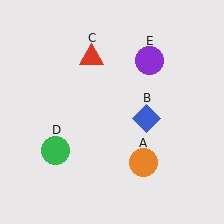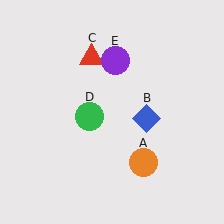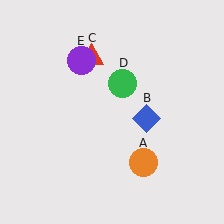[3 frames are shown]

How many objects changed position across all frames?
2 objects changed position: green circle (object D), purple circle (object E).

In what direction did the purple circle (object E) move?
The purple circle (object E) moved left.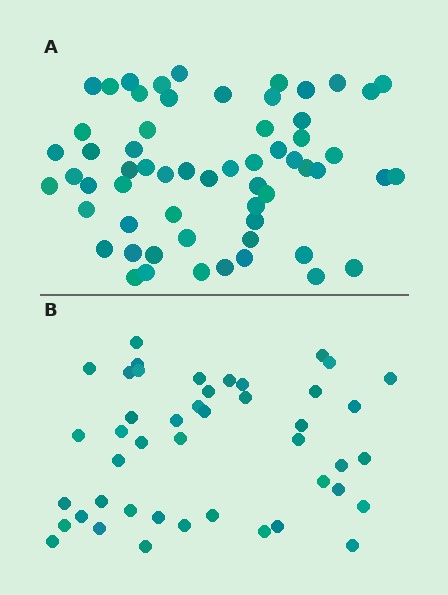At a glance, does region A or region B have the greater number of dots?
Region A (the top region) has more dots.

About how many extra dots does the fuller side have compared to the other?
Region A has approximately 15 more dots than region B.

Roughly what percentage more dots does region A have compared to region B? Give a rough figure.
About 35% more.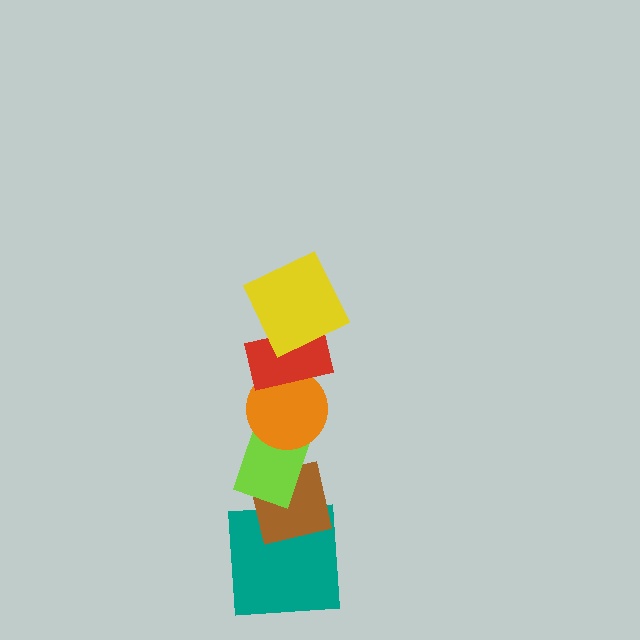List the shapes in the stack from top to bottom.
From top to bottom: the yellow square, the red rectangle, the orange circle, the lime rectangle, the brown square, the teal square.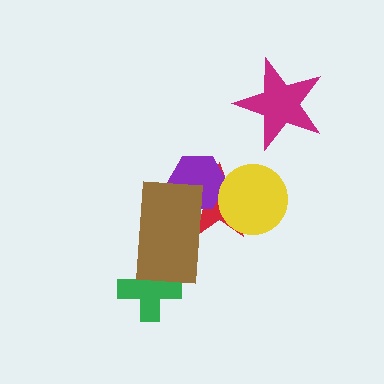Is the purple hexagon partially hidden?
Yes, it is partially covered by another shape.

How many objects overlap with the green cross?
1 object overlaps with the green cross.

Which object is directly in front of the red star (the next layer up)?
The purple hexagon is directly in front of the red star.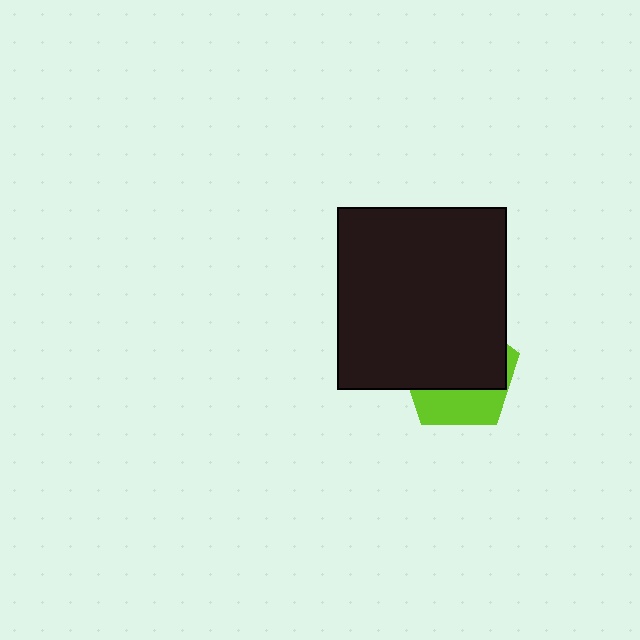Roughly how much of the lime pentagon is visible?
A small part of it is visible (roughly 35%).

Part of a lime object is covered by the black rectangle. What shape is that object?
It is a pentagon.